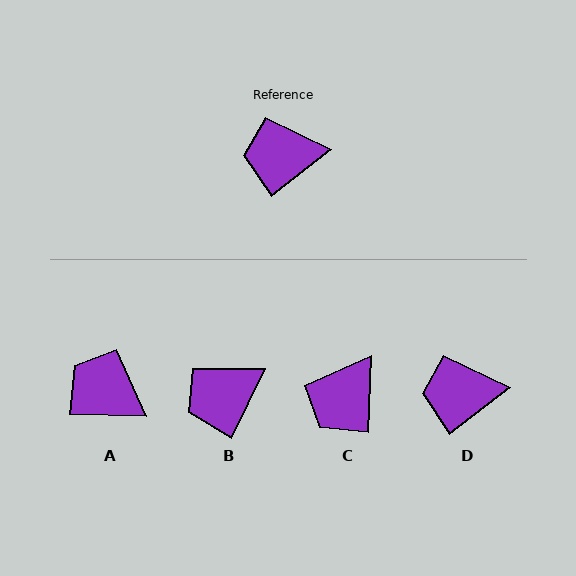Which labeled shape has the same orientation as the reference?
D.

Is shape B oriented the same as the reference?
No, it is off by about 25 degrees.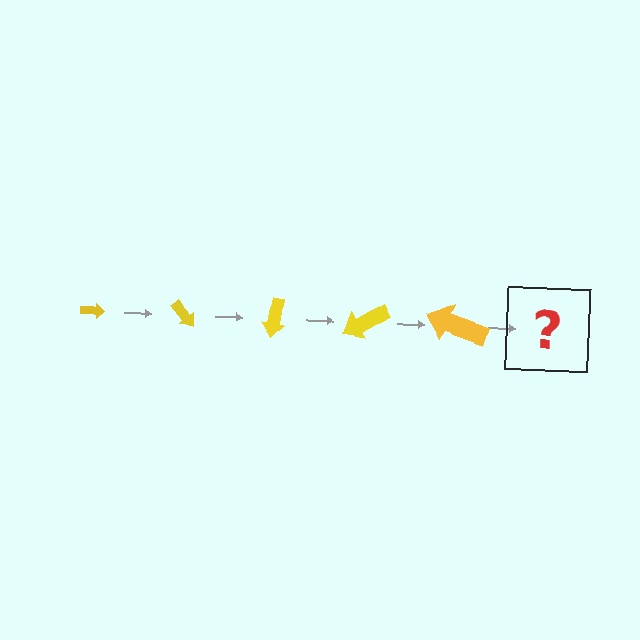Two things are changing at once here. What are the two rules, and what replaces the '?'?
The two rules are that the arrow grows larger each step and it rotates 50 degrees each step. The '?' should be an arrow, larger than the previous one and rotated 250 degrees from the start.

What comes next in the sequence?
The next element should be an arrow, larger than the previous one and rotated 250 degrees from the start.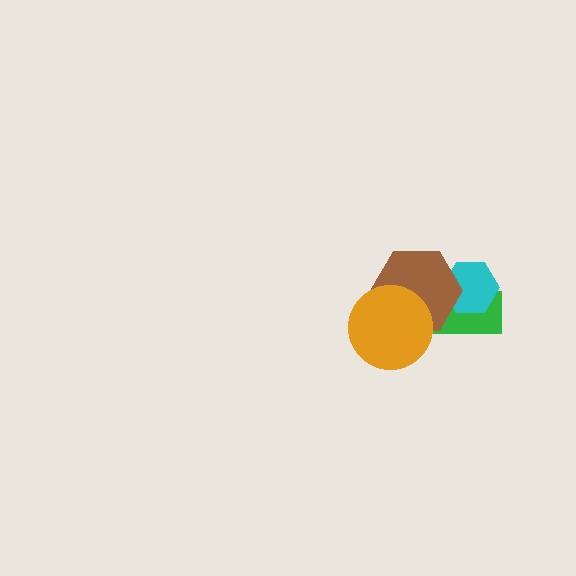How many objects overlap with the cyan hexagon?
2 objects overlap with the cyan hexagon.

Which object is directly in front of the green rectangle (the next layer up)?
The cyan hexagon is directly in front of the green rectangle.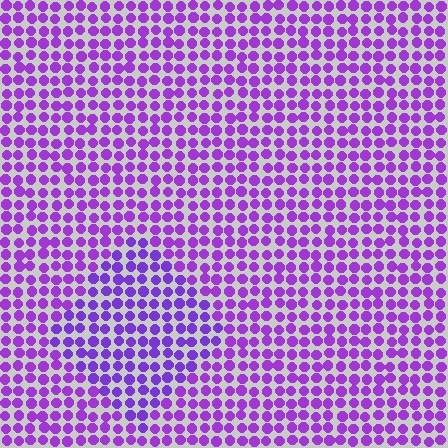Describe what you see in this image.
The image is filled with small purple elements in a uniform arrangement. A diamond-shaped region is visible where the elements are tinted to a slightly different hue, forming a subtle color boundary.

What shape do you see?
I see a diamond.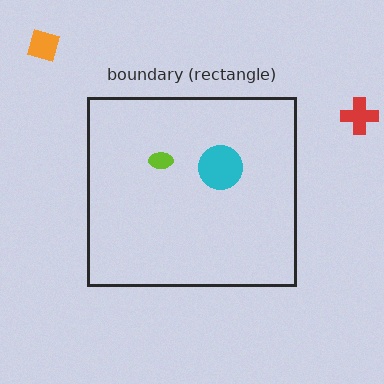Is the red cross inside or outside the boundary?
Outside.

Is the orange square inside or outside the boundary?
Outside.